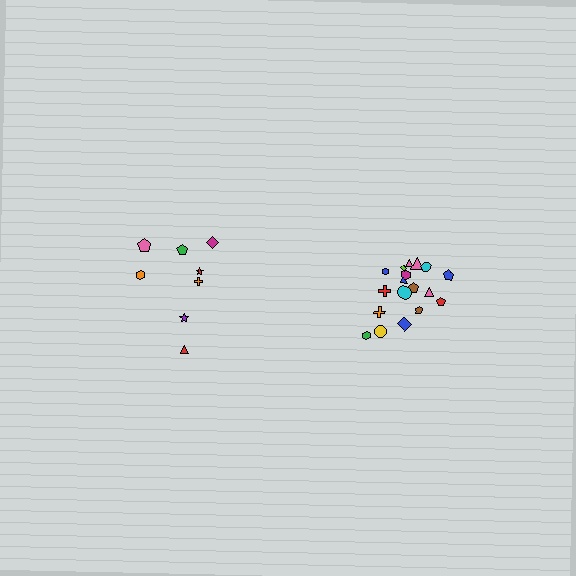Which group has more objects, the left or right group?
The right group.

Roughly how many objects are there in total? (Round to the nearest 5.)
Roughly 25 objects in total.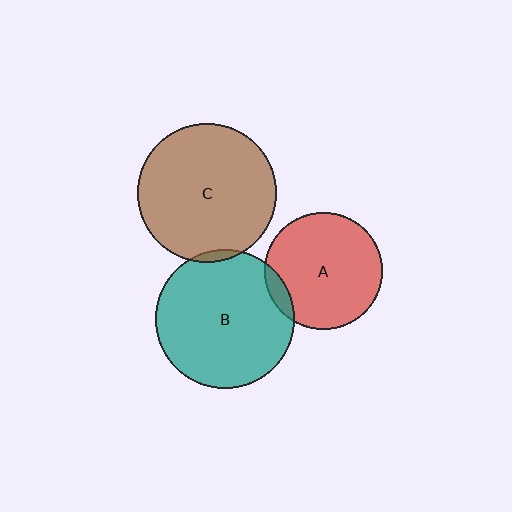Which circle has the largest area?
Circle B (teal).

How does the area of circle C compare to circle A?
Approximately 1.4 times.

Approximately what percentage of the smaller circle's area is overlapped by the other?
Approximately 10%.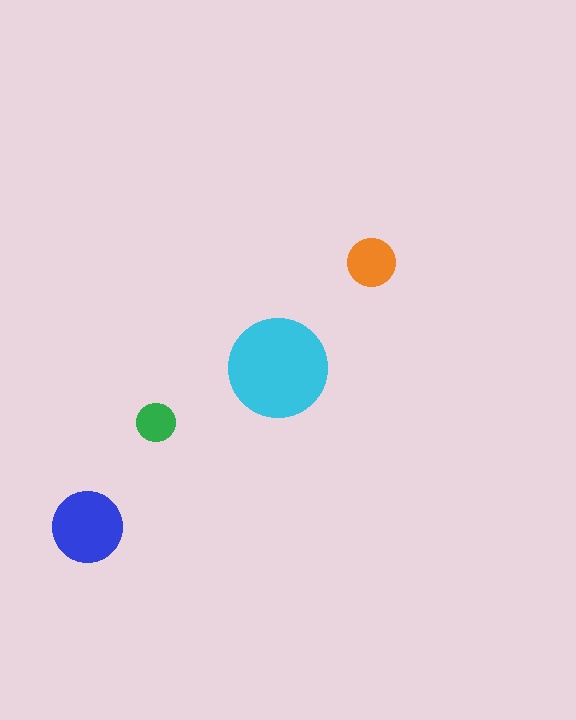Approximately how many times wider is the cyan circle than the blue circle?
About 1.5 times wider.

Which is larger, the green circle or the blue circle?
The blue one.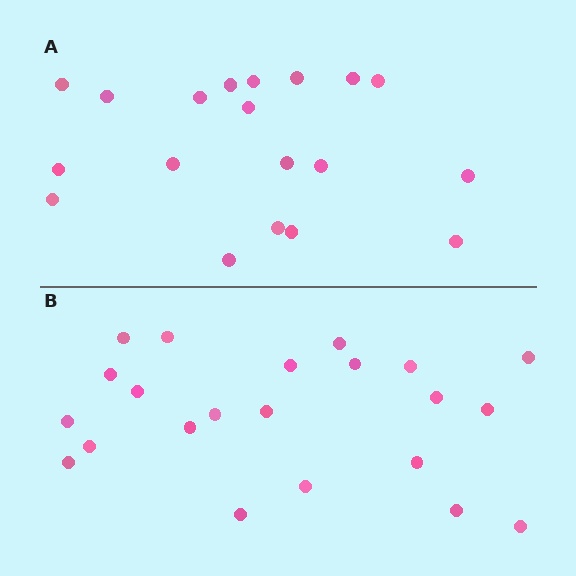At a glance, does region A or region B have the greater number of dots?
Region B (the bottom region) has more dots.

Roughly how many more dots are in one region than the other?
Region B has just a few more — roughly 2 or 3 more dots than region A.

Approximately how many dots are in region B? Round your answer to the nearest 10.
About 20 dots. (The exact count is 22, which rounds to 20.)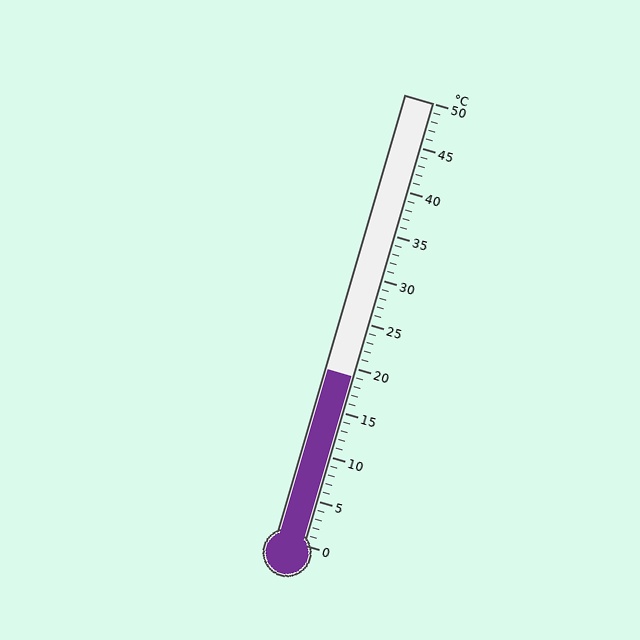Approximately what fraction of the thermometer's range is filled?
The thermometer is filled to approximately 40% of its range.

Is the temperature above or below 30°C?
The temperature is below 30°C.